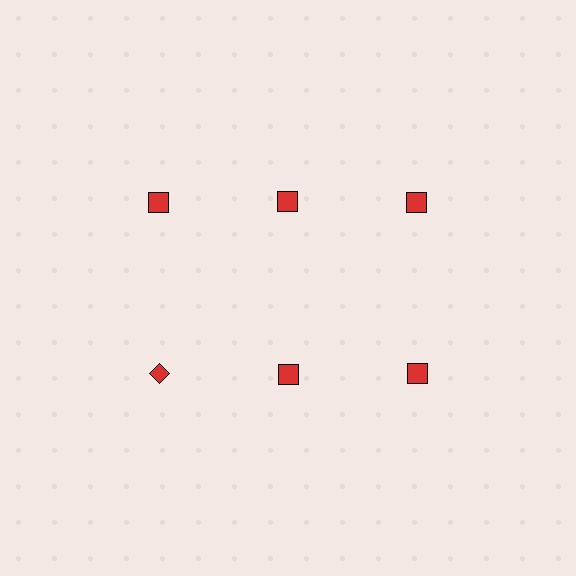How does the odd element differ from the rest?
It has a different shape: diamond instead of square.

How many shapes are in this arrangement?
There are 6 shapes arranged in a grid pattern.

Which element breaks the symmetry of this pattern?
The red diamond in the second row, leftmost column breaks the symmetry. All other shapes are red squares.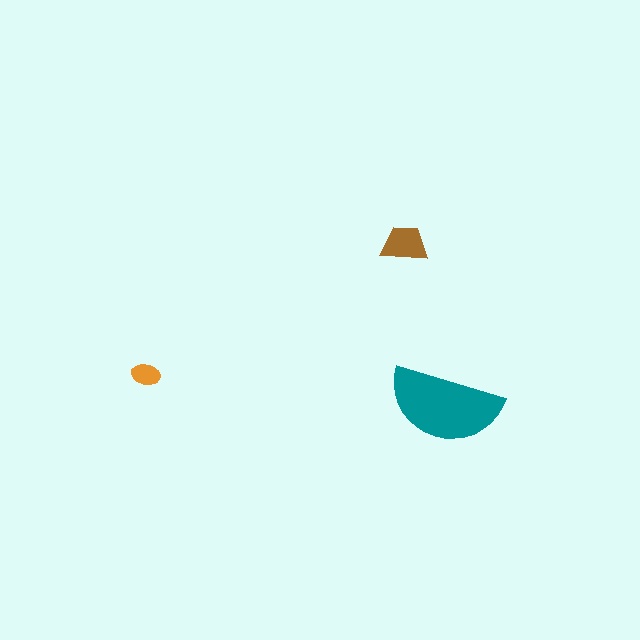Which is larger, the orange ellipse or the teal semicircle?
The teal semicircle.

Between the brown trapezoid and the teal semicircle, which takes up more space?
The teal semicircle.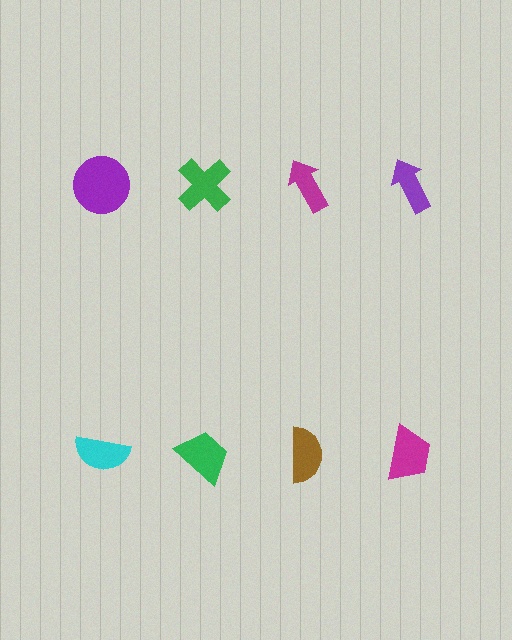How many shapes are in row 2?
4 shapes.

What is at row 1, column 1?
A purple circle.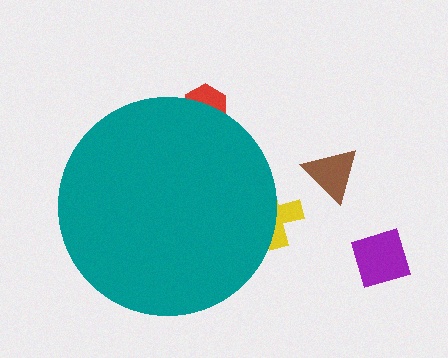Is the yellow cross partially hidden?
Yes, the yellow cross is partially hidden behind the teal circle.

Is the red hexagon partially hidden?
Yes, the red hexagon is partially hidden behind the teal circle.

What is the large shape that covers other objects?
A teal circle.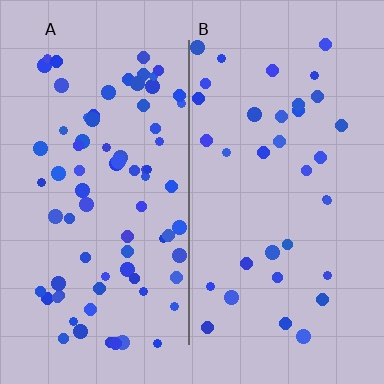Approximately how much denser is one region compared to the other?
Approximately 2.3× — region A over region B.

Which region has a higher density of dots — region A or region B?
A (the left).